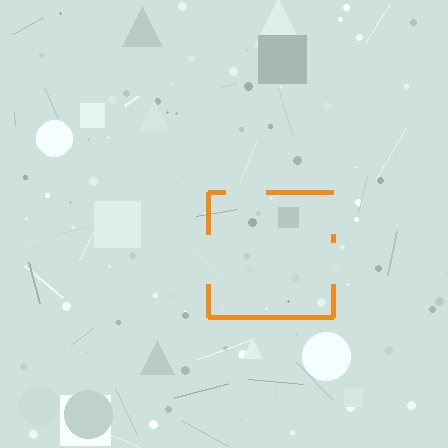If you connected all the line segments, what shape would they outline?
They would outline a square.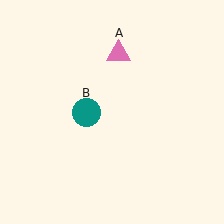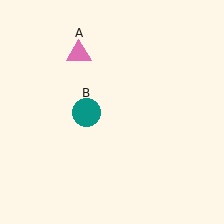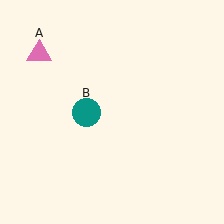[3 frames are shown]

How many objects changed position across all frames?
1 object changed position: pink triangle (object A).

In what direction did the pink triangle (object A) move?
The pink triangle (object A) moved left.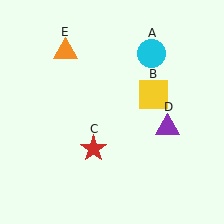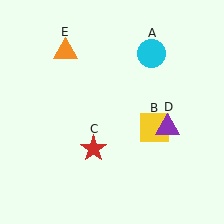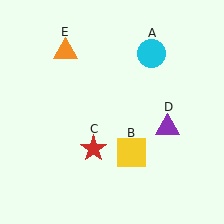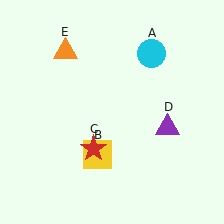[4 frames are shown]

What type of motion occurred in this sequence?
The yellow square (object B) rotated clockwise around the center of the scene.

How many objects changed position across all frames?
1 object changed position: yellow square (object B).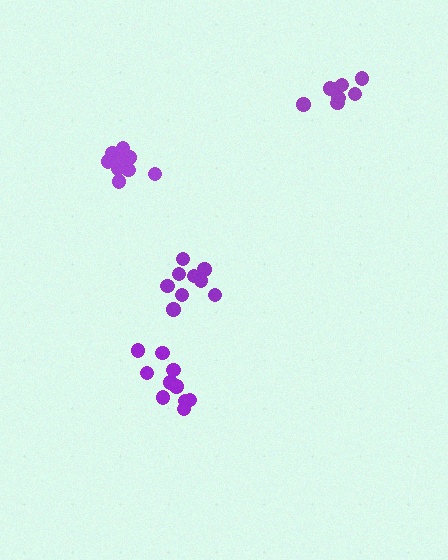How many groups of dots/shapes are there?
There are 4 groups.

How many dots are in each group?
Group 1: 10 dots, Group 2: 9 dots, Group 3: 13 dots, Group 4: 9 dots (41 total).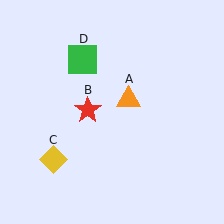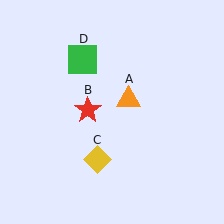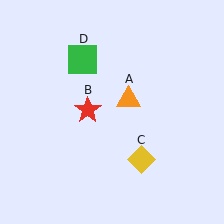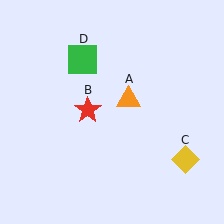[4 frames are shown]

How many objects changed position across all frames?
1 object changed position: yellow diamond (object C).